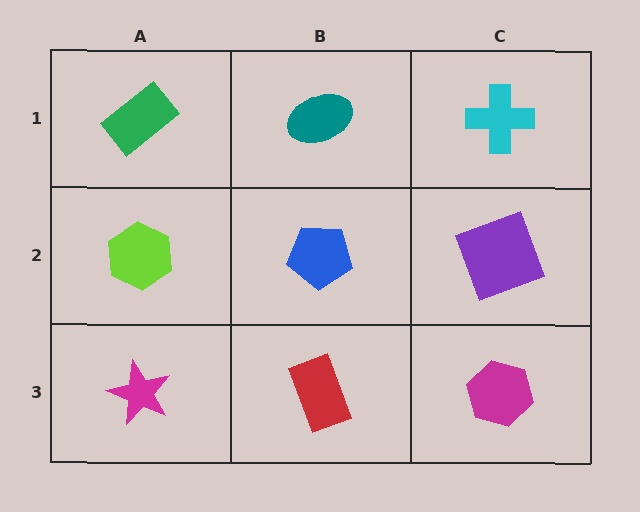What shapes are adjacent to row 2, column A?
A green rectangle (row 1, column A), a magenta star (row 3, column A), a blue pentagon (row 2, column B).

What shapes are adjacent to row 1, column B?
A blue pentagon (row 2, column B), a green rectangle (row 1, column A), a cyan cross (row 1, column C).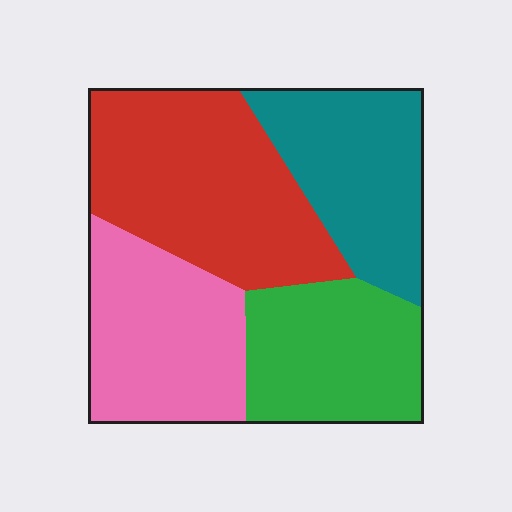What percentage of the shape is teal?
Teal covers 22% of the shape.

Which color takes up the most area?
Red, at roughly 30%.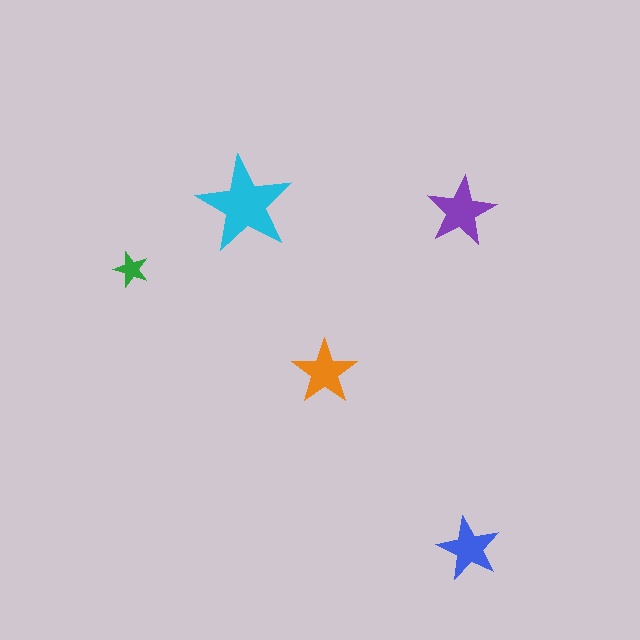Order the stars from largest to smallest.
the cyan one, the purple one, the orange one, the blue one, the green one.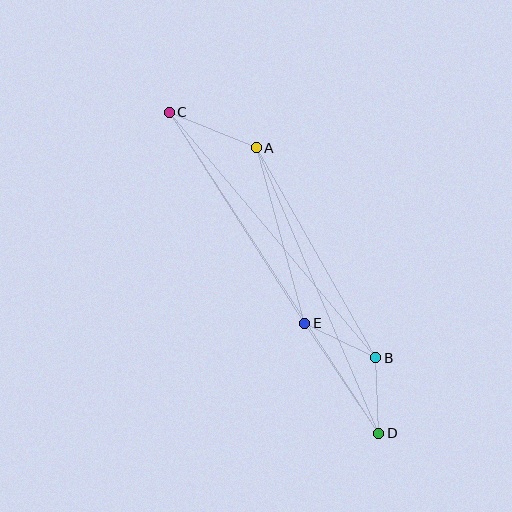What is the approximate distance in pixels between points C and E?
The distance between C and E is approximately 251 pixels.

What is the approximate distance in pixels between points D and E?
The distance between D and E is approximately 133 pixels.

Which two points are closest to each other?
Points B and D are closest to each other.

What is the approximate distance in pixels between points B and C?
The distance between B and C is approximately 321 pixels.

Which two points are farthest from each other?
Points C and D are farthest from each other.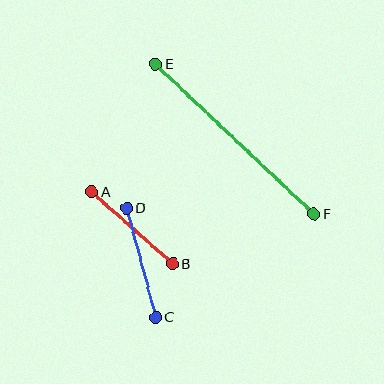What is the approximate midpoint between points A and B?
The midpoint is at approximately (132, 228) pixels.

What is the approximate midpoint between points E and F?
The midpoint is at approximately (235, 139) pixels.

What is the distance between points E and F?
The distance is approximately 218 pixels.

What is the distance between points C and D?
The distance is approximately 113 pixels.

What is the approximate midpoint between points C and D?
The midpoint is at approximately (141, 262) pixels.